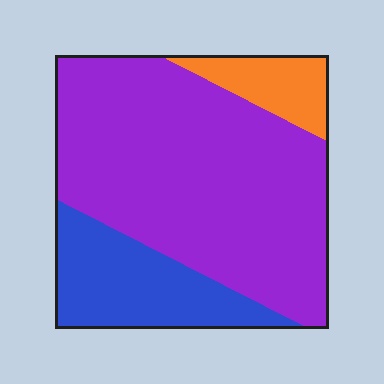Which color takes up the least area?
Orange, at roughly 10%.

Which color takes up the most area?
Purple, at roughly 70%.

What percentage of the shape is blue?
Blue takes up between a sixth and a third of the shape.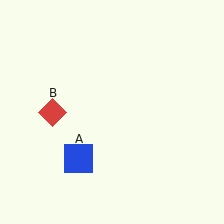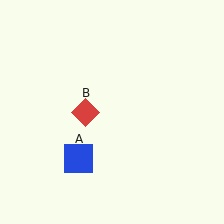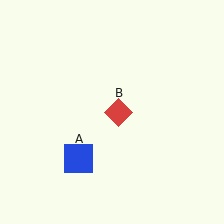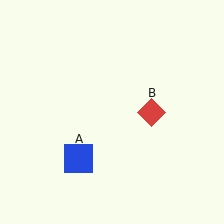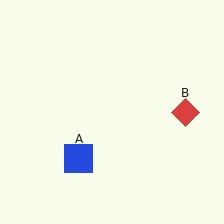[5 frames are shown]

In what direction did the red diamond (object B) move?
The red diamond (object B) moved right.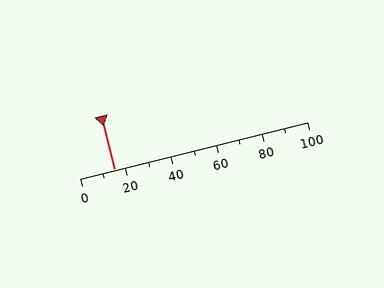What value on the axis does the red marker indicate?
The marker indicates approximately 15.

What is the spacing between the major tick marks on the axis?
The major ticks are spaced 20 apart.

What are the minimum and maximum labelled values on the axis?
The axis runs from 0 to 100.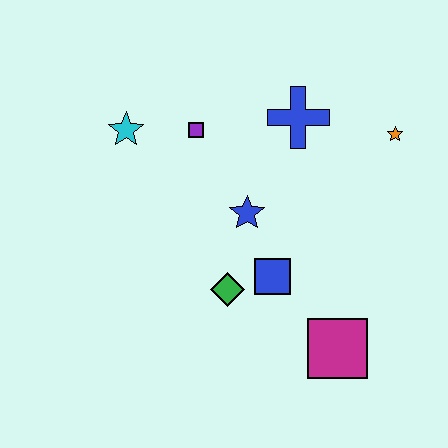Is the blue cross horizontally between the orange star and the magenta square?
No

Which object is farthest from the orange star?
The cyan star is farthest from the orange star.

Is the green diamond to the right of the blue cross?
No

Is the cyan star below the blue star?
No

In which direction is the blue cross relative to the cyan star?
The blue cross is to the right of the cyan star.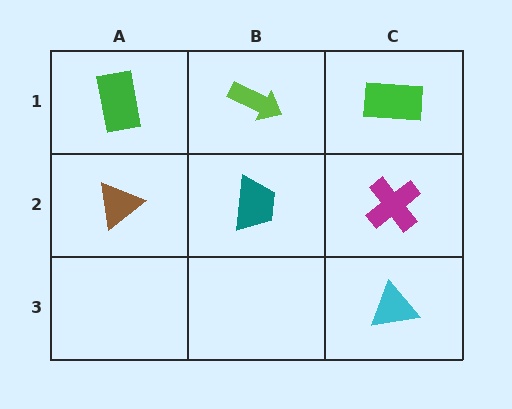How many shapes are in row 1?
3 shapes.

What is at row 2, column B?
A teal trapezoid.